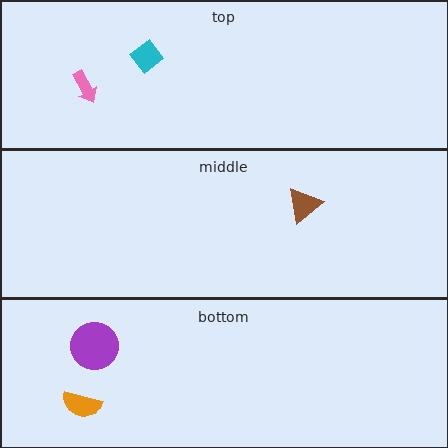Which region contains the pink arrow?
The top region.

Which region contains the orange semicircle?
The bottom region.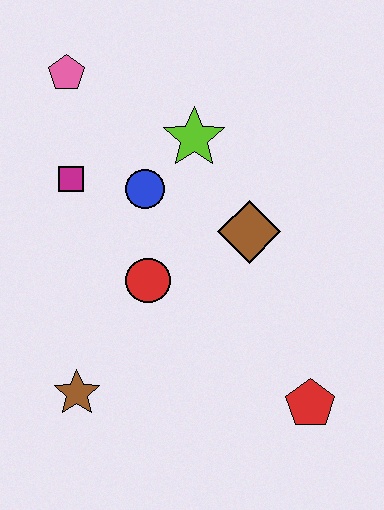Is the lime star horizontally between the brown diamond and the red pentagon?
No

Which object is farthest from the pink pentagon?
The red pentagon is farthest from the pink pentagon.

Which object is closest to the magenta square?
The blue circle is closest to the magenta square.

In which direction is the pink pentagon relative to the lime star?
The pink pentagon is to the left of the lime star.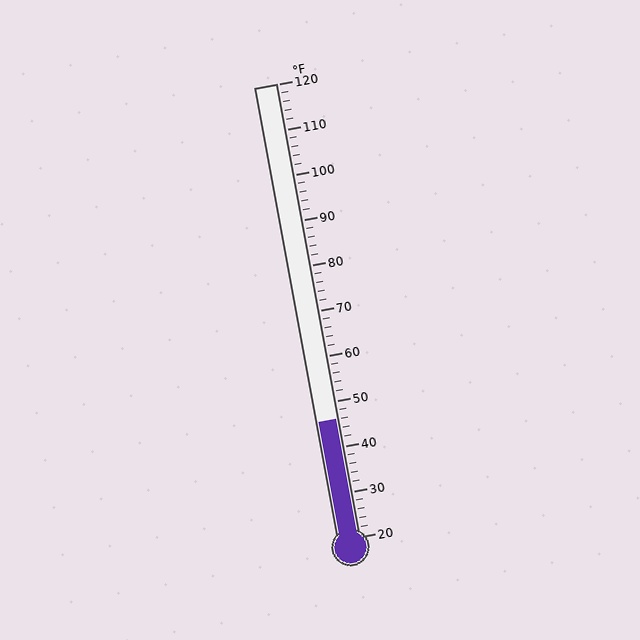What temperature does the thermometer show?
The thermometer shows approximately 46°F.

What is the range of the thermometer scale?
The thermometer scale ranges from 20°F to 120°F.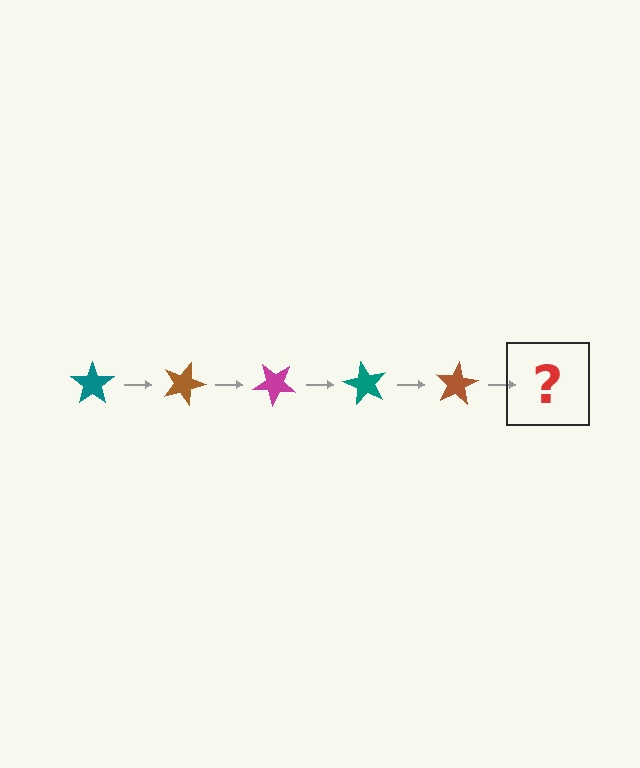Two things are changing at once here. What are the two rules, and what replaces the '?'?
The two rules are that it rotates 20 degrees each step and the color cycles through teal, brown, and magenta. The '?' should be a magenta star, rotated 100 degrees from the start.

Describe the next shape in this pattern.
It should be a magenta star, rotated 100 degrees from the start.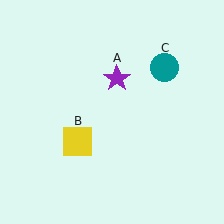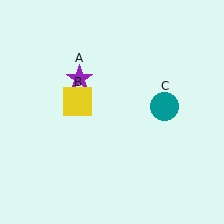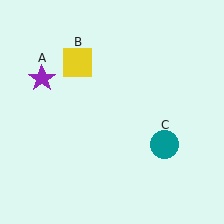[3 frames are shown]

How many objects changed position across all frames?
3 objects changed position: purple star (object A), yellow square (object B), teal circle (object C).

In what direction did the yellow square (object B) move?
The yellow square (object B) moved up.